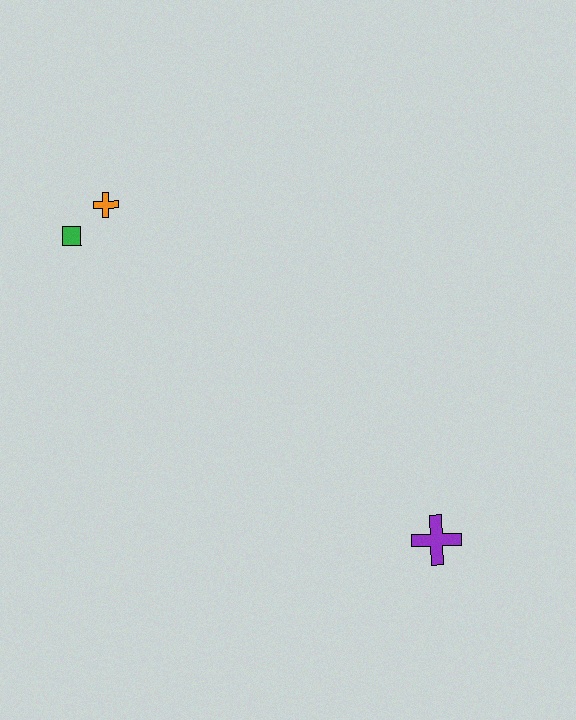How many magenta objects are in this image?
There are no magenta objects.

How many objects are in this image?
There are 3 objects.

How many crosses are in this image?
There are 2 crosses.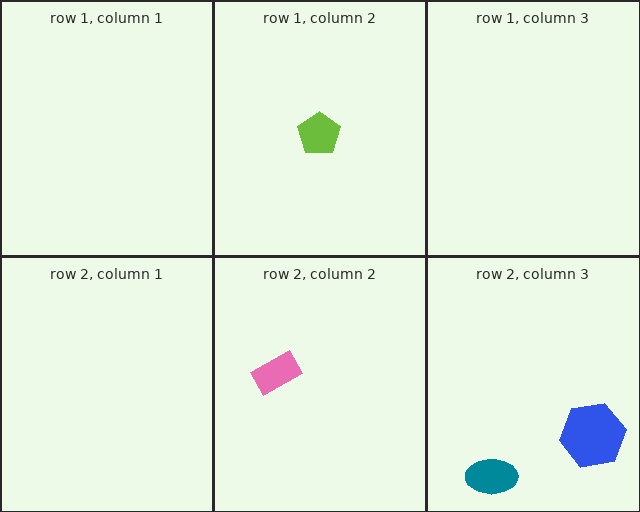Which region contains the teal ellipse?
The row 2, column 3 region.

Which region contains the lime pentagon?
The row 1, column 2 region.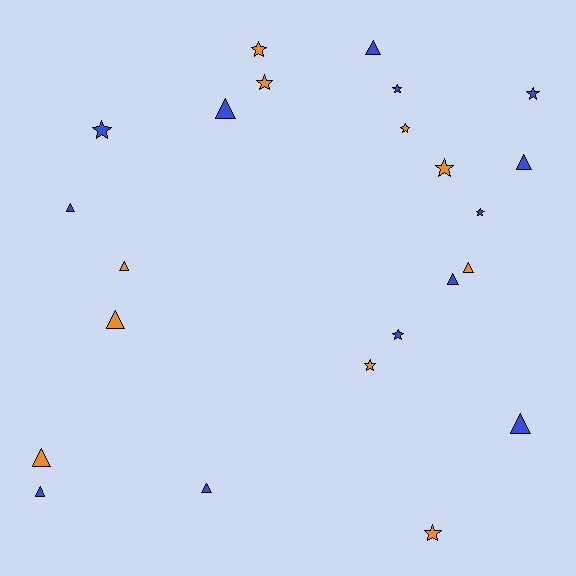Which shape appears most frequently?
Triangle, with 12 objects.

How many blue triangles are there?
There are 8 blue triangles.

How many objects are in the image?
There are 23 objects.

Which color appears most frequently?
Blue, with 13 objects.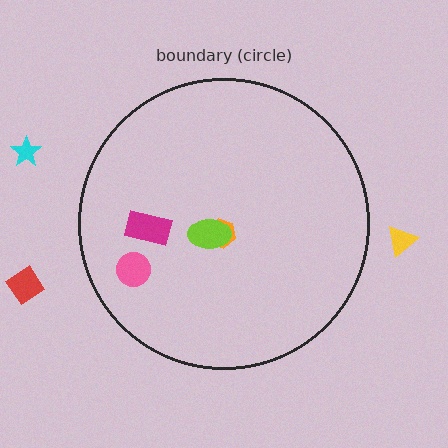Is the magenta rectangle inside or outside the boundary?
Inside.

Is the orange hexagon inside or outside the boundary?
Inside.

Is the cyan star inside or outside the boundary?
Outside.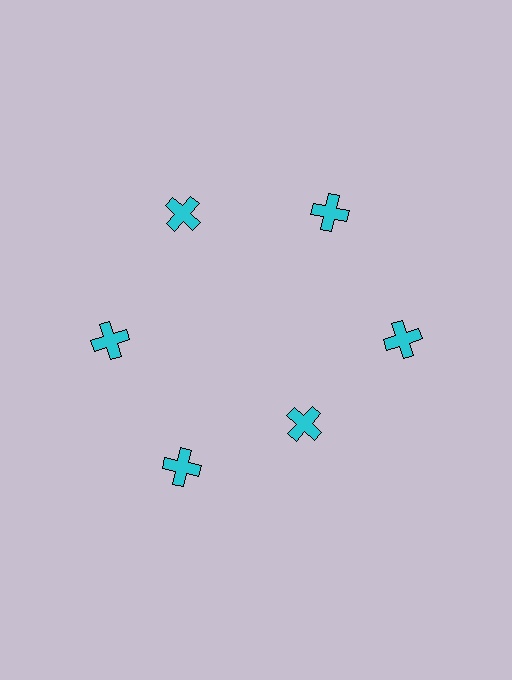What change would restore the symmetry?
The symmetry would be restored by moving it outward, back onto the ring so that all 6 crosses sit at equal angles and equal distance from the center.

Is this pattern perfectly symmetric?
No. The 6 cyan crosses are arranged in a ring, but one element near the 5 o'clock position is pulled inward toward the center, breaking the 6-fold rotational symmetry.